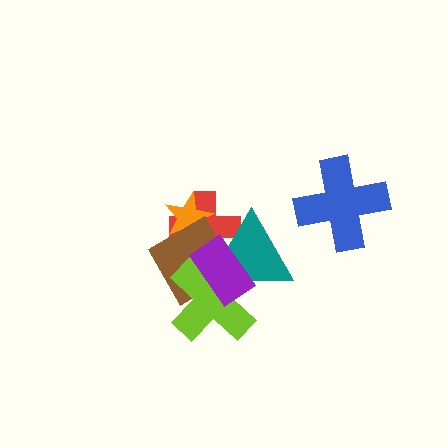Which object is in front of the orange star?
The brown diamond is in front of the orange star.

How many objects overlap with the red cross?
5 objects overlap with the red cross.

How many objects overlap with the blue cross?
0 objects overlap with the blue cross.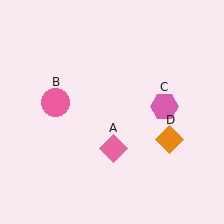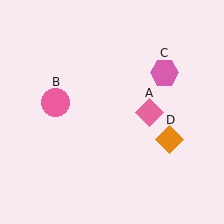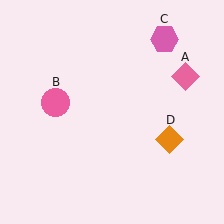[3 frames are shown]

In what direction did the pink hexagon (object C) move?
The pink hexagon (object C) moved up.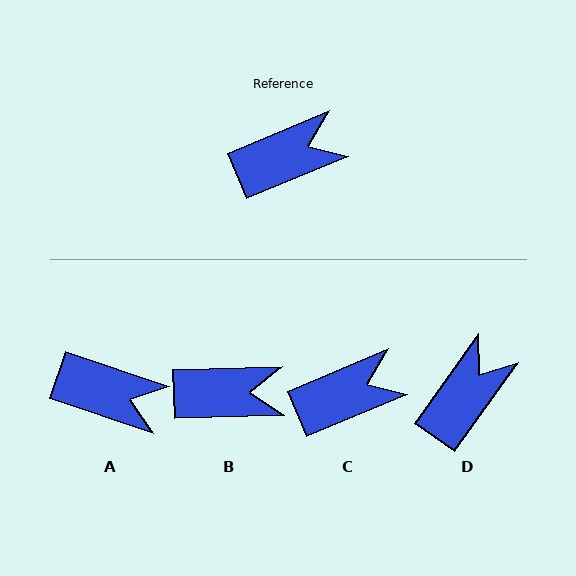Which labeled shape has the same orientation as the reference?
C.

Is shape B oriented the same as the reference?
No, it is off by about 21 degrees.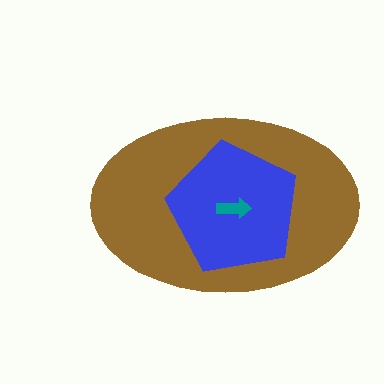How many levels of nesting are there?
3.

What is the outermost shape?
The brown ellipse.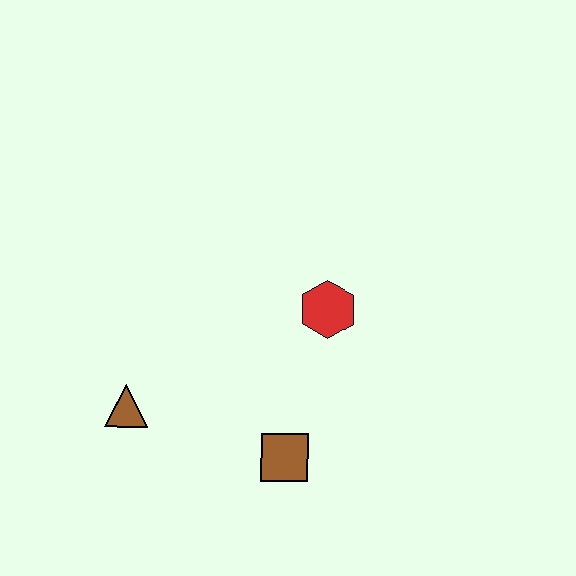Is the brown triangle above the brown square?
Yes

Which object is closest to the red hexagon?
The brown square is closest to the red hexagon.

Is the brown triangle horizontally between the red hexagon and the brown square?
No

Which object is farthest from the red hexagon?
The brown triangle is farthest from the red hexagon.